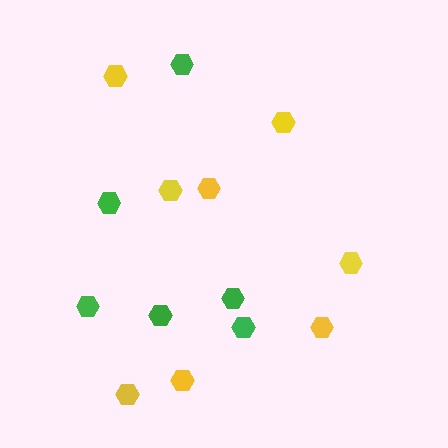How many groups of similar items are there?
There are 2 groups: one group of yellow hexagons (8) and one group of green hexagons (6).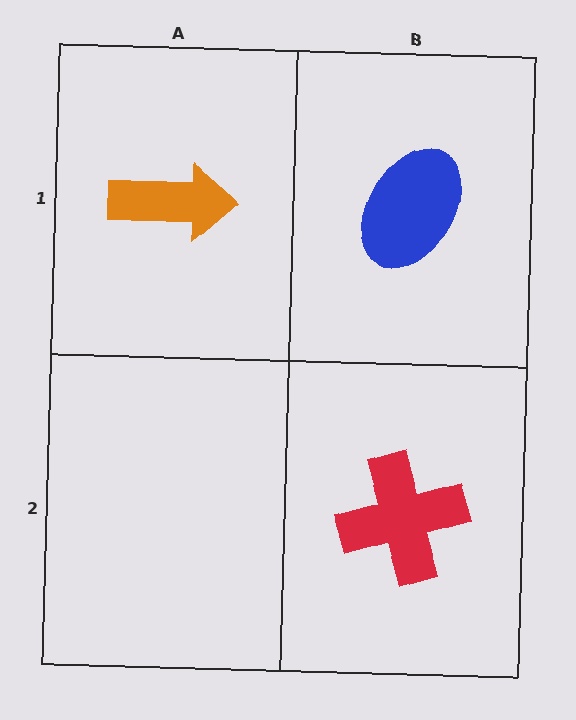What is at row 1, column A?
An orange arrow.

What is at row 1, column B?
A blue ellipse.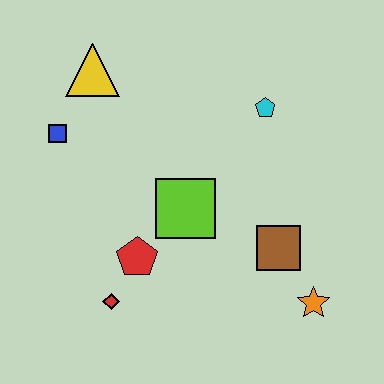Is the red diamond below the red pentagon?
Yes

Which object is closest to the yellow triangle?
The blue square is closest to the yellow triangle.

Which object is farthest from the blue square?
The orange star is farthest from the blue square.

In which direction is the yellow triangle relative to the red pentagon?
The yellow triangle is above the red pentagon.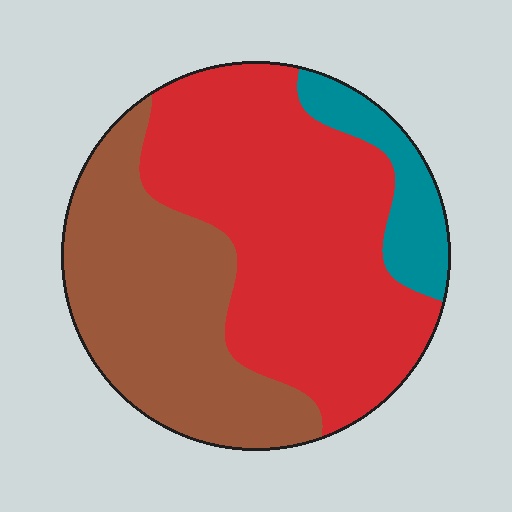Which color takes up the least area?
Teal, at roughly 10%.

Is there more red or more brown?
Red.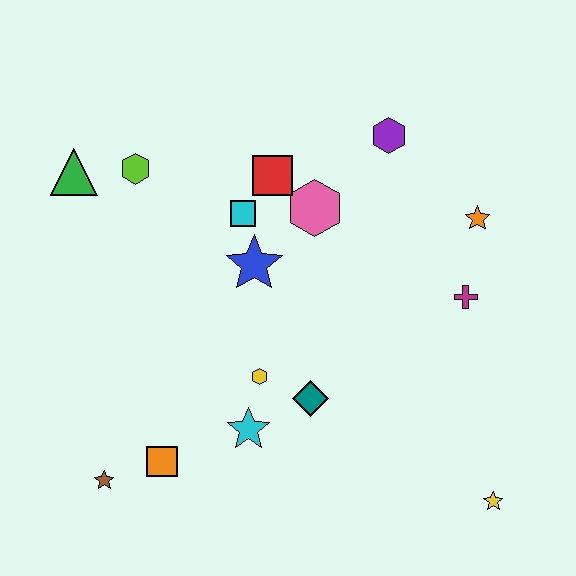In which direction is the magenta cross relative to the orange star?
The magenta cross is below the orange star.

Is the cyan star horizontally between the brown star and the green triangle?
No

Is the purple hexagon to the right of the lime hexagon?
Yes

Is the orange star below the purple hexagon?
Yes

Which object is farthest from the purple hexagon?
The brown star is farthest from the purple hexagon.